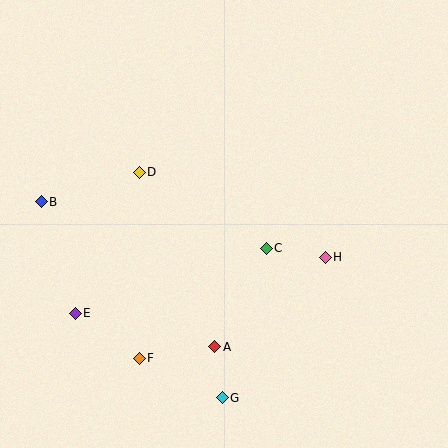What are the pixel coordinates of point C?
Point C is at (266, 248).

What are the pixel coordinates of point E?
Point E is at (75, 313).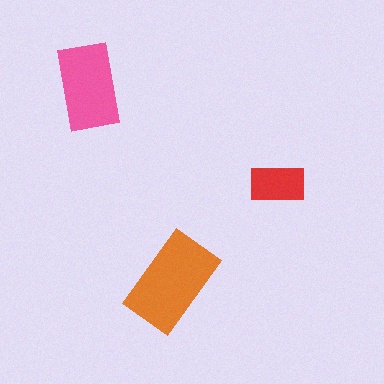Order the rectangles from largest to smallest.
the orange one, the pink one, the red one.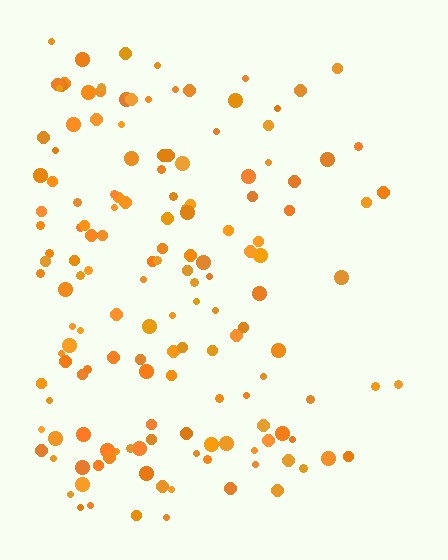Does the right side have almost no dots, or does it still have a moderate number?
Still a moderate number, just noticeably fewer than the left.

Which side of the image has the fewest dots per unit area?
The right.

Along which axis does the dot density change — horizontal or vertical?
Horizontal.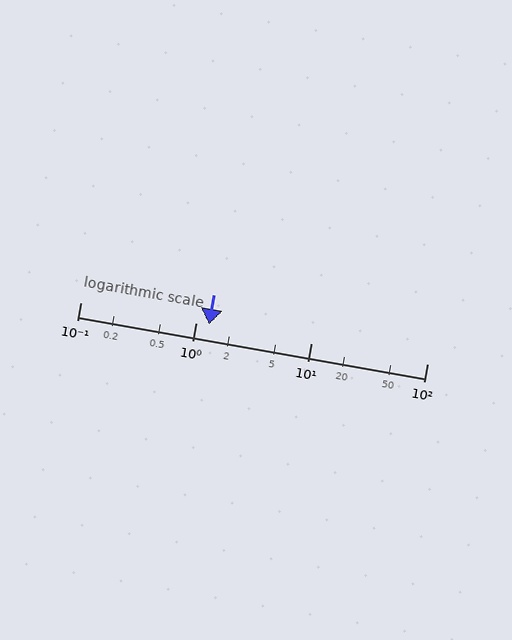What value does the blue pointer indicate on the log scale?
The pointer indicates approximately 1.3.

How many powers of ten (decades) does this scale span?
The scale spans 3 decades, from 0.1 to 100.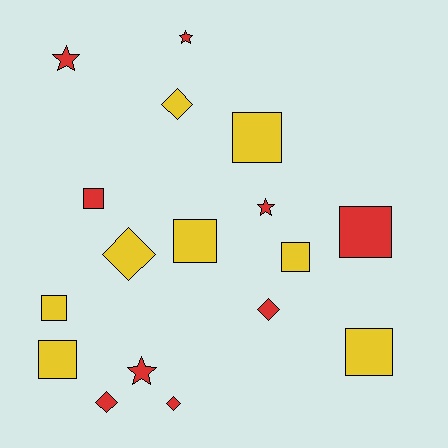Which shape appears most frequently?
Square, with 8 objects.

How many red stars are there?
There are 4 red stars.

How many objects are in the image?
There are 17 objects.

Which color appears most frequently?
Red, with 9 objects.